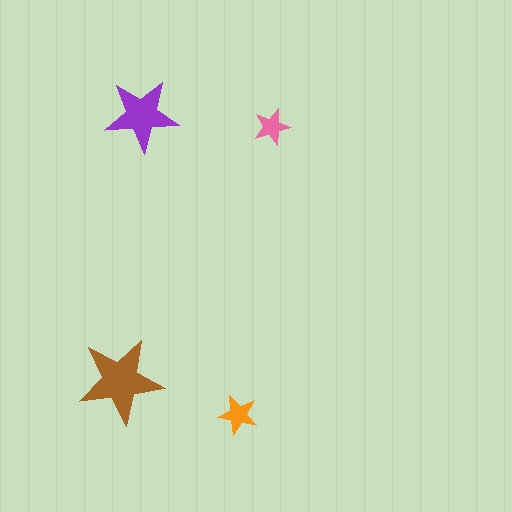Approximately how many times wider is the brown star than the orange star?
About 2 times wider.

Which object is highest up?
The purple star is topmost.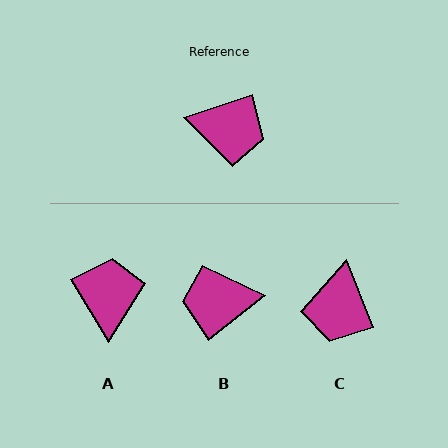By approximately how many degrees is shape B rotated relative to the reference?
Approximately 160 degrees clockwise.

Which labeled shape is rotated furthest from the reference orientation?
B, about 160 degrees away.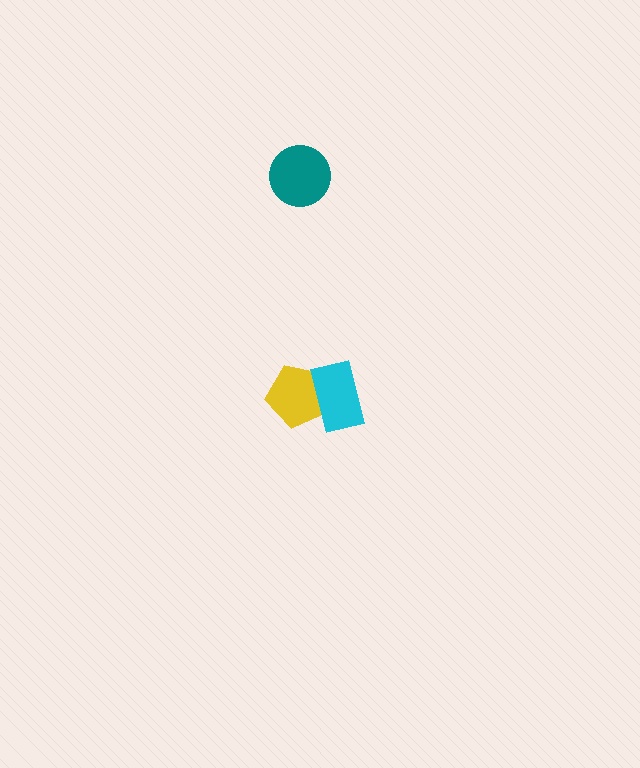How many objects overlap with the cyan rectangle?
1 object overlaps with the cyan rectangle.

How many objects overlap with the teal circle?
0 objects overlap with the teal circle.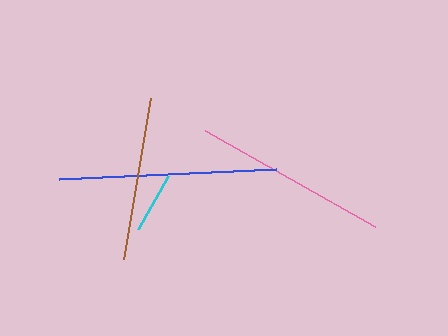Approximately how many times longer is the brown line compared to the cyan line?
The brown line is approximately 2.7 times the length of the cyan line.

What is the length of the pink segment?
The pink segment is approximately 196 pixels long.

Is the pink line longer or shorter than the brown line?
The pink line is longer than the brown line.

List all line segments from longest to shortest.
From longest to shortest: blue, pink, brown, cyan.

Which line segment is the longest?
The blue line is the longest at approximately 216 pixels.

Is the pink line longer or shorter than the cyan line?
The pink line is longer than the cyan line.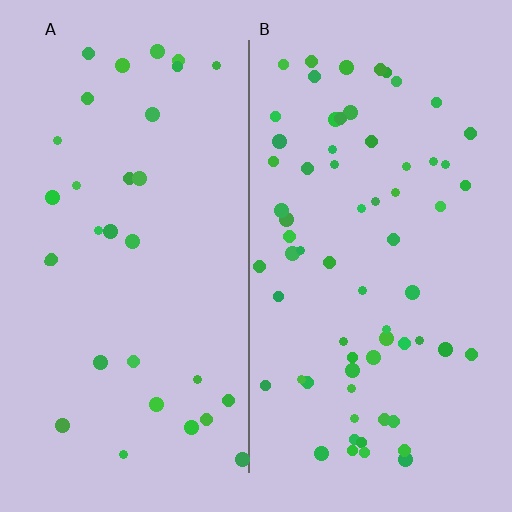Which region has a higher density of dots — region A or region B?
B (the right).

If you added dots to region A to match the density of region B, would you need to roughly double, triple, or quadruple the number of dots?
Approximately double.